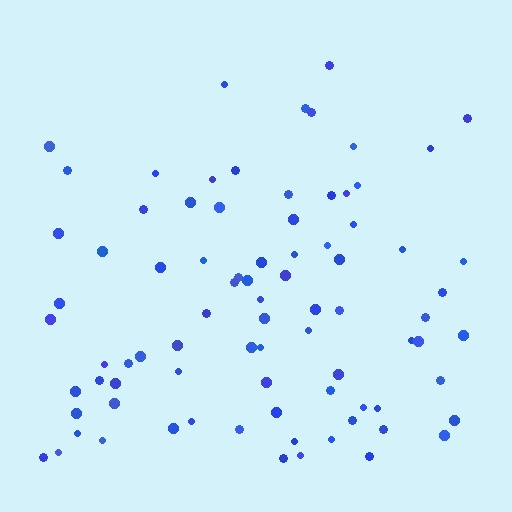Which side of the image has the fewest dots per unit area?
The top.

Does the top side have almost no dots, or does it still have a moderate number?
Still a moderate number, just noticeably fewer than the bottom.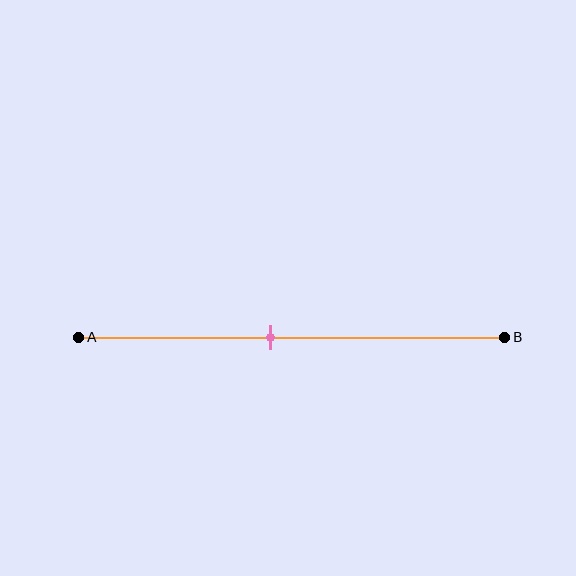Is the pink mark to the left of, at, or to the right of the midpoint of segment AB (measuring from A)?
The pink mark is to the left of the midpoint of segment AB.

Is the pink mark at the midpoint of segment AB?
No, the mark is at about 45% from A, not at the 50% midpoint.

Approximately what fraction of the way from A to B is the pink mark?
The pink mark is approximately 45% of the way from A to B.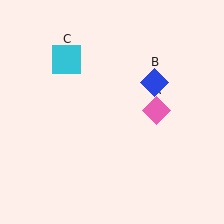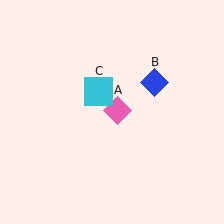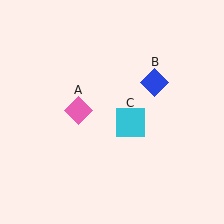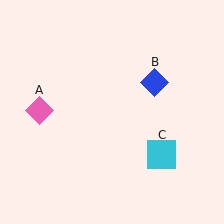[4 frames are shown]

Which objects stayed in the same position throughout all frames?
Blue diamond (object B) remained stationary.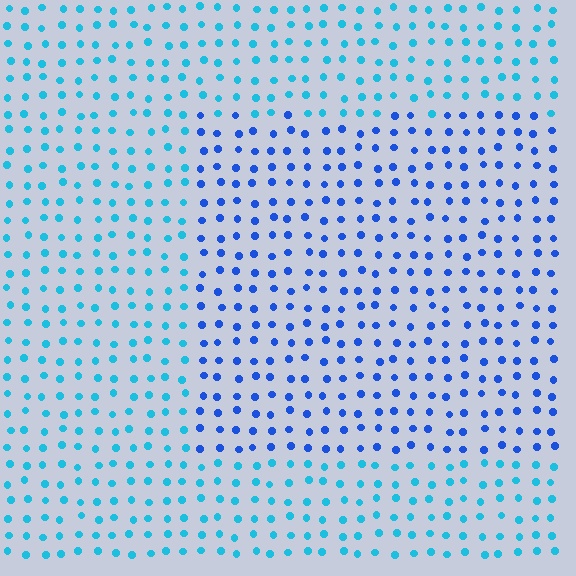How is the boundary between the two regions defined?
The boundary is defined purely by a slight shift in hue (about 34 degrees). Spacing, size, and orientation are identical on both sides.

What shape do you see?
I see a rectangle.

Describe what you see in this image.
The image is filled with small cyan elements in a uniform arrangement. A rectangle-shaped region is visible where the elements are tinted to a slightly different hue, forming a subtle color boundary.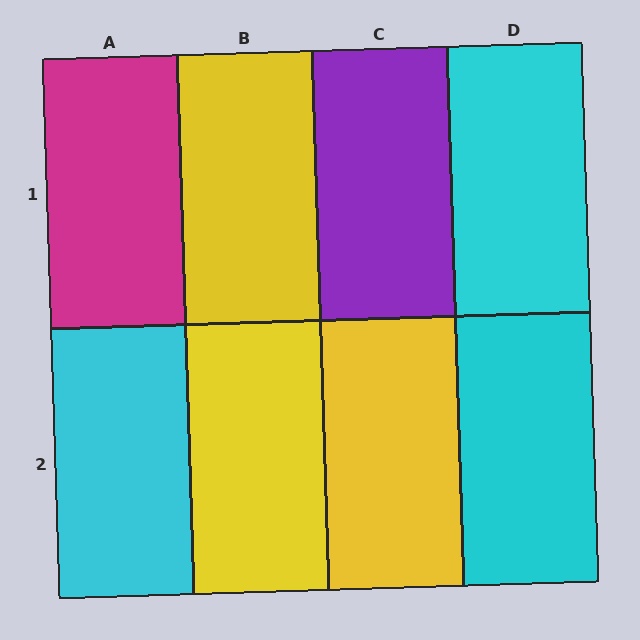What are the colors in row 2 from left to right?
Cyan, yellow, yellow, cyan.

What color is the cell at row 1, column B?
Yellow.